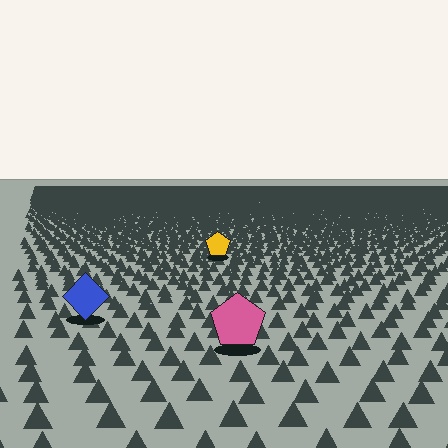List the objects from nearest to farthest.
From nearest to farthest: the pink pentagon, the blue diamond, the yellow pentagon.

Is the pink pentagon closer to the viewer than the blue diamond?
Yes. The pink pentagon is closer — you can tell from the texture gradient: the ground texture is coarser near it.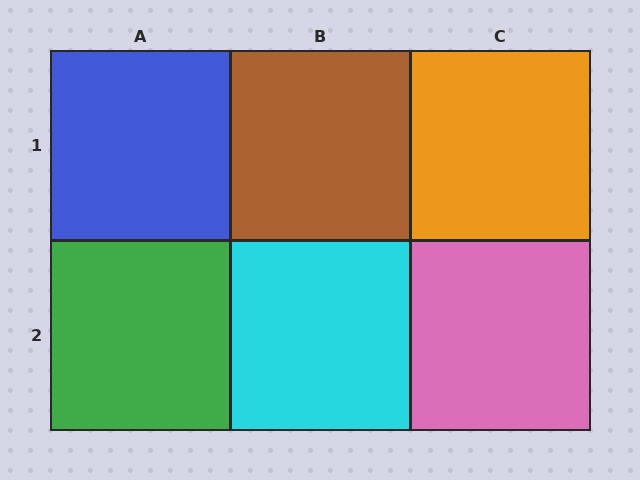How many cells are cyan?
1 cell is cyan.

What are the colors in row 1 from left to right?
Blue, brown, orange.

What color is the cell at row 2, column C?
Pink.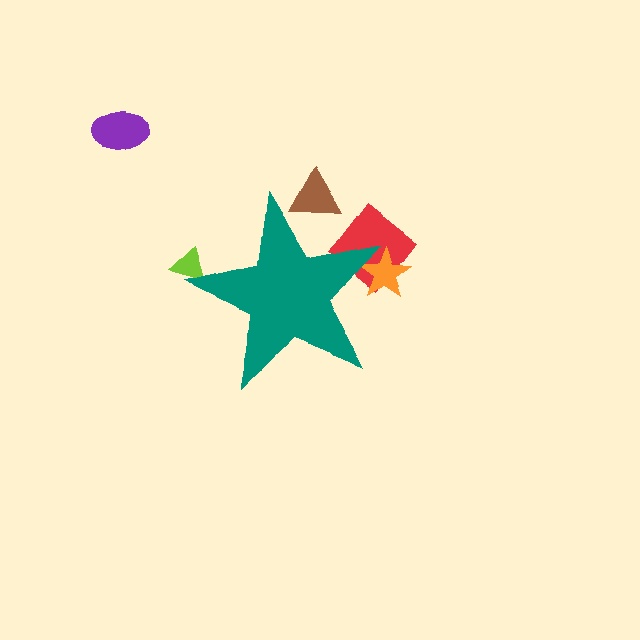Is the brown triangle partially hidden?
Yes, the brown triangle is partially hidden behind the teal star.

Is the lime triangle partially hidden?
Yes, the lime triangle is partially hidden behind the teal star.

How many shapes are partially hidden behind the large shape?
4 shapes are partially hidden.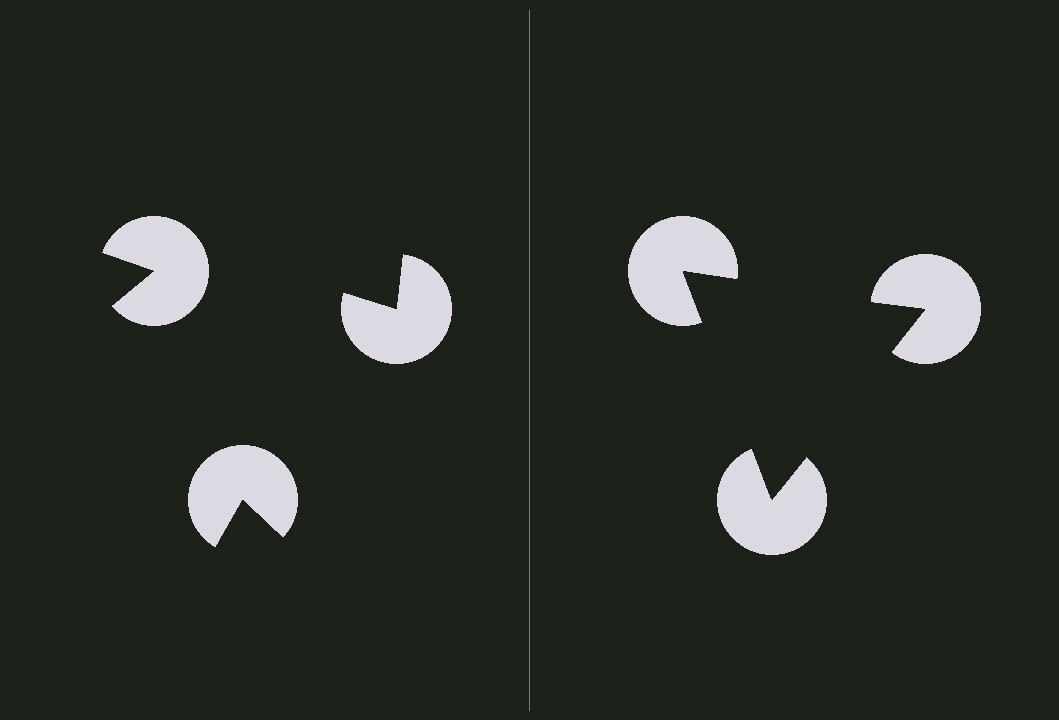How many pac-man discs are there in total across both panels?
6 — 3 on each side.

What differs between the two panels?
The pac-man discs are positioned identically on both sides; only the wedge orientations differ. On the right they align to a triangle; on the left they are misaligned.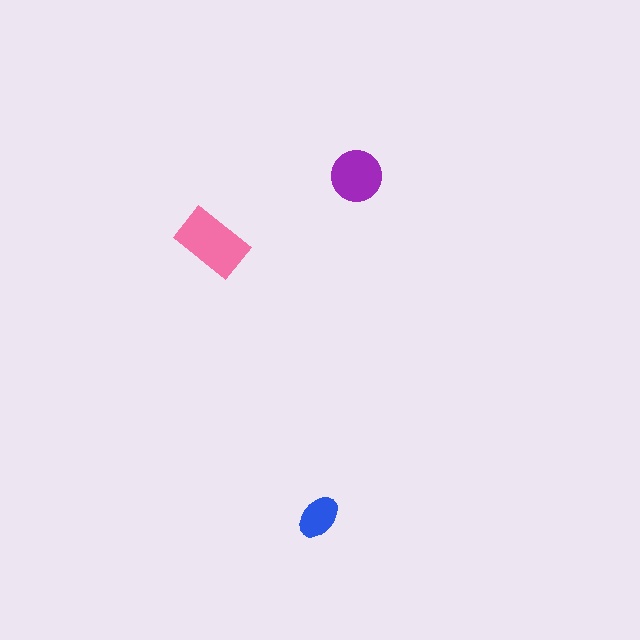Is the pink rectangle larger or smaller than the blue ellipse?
Larger.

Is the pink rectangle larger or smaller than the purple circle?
Larger.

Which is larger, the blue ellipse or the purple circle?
The purple circle.